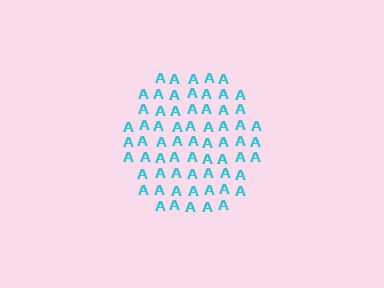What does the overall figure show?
The overall figure shows a hexagon.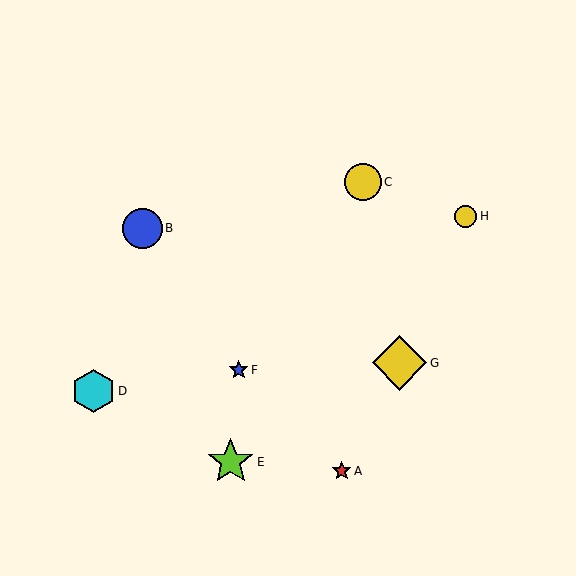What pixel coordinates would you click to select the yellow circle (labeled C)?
Click at (363, 182) to select the yellow circle C.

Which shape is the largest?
The yellow diamond (labeled G) is the largest.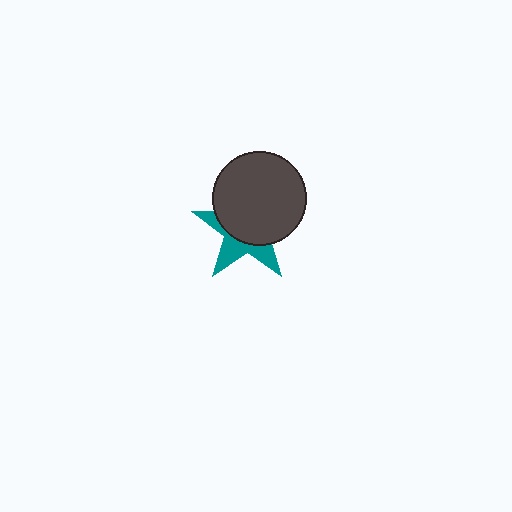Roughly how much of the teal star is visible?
A small part of it is visible (roughly 38%).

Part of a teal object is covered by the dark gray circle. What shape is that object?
It is a star.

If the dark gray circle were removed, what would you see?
You would see the complete teal star.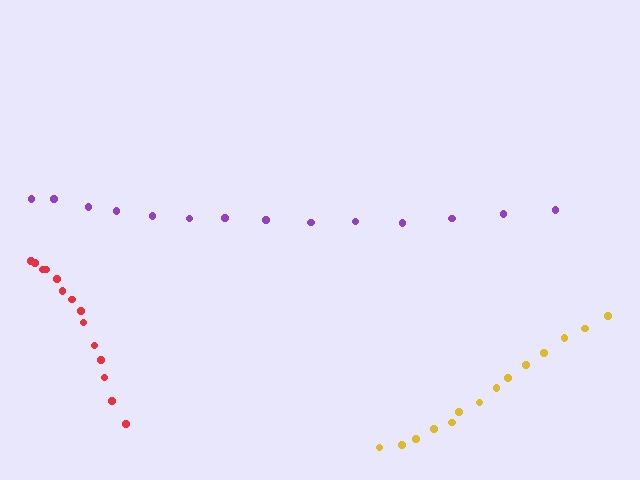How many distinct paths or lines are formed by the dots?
There are 3 distinct paths.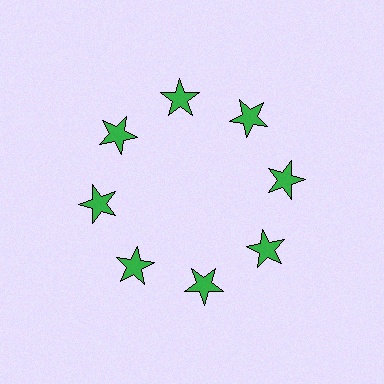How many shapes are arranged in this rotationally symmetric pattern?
There are 8 shapes, arranged in 8 groups of 1.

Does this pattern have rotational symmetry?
Yes, this pattern has 8-fold rotational symmetry. It looks the same after rotating 45 degrees around the center.